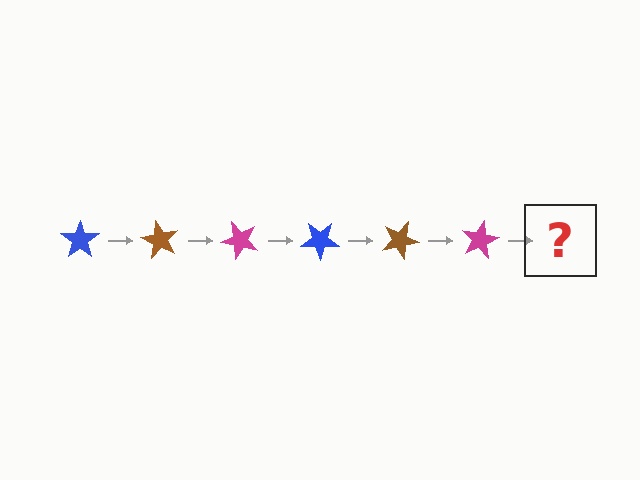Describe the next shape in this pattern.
It should be a blue star, rotated 360 degrees from the start.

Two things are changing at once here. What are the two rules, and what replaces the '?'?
The two rules are that it rotates 60 degrees each step and the color cycles through blue, brown, and magenta. The '?' should be a blue star, rotated 360 degrees from the start.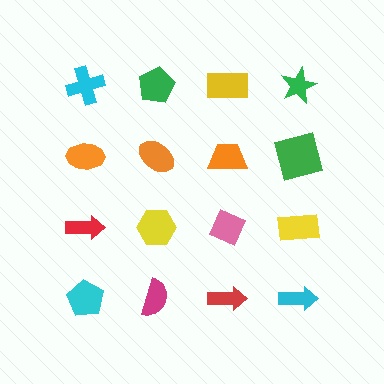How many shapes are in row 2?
4 shapes.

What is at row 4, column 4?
A cyan arrow.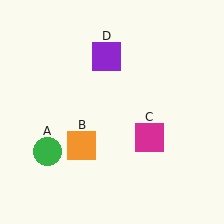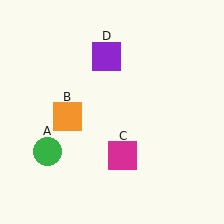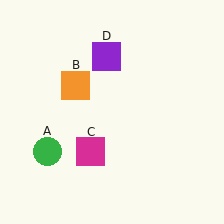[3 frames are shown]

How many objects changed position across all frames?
2 objects changed position: orange square (object B), magenta square (object C).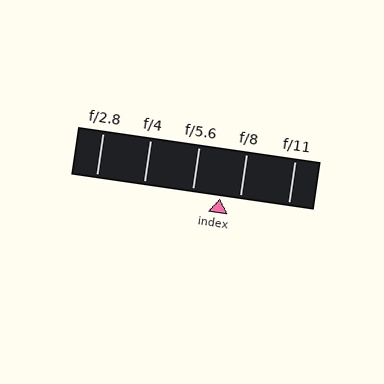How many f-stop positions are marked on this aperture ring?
There are 5 f-stop positions marked.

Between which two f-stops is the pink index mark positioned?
The index mark is between f/5.6 and f/8.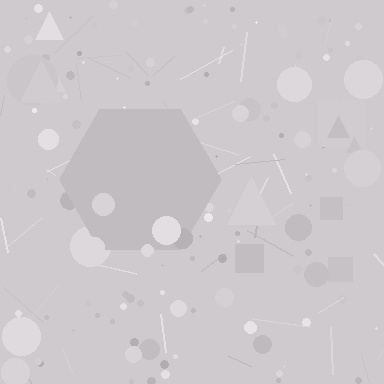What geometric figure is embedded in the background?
A hexagon is embedded in the background.